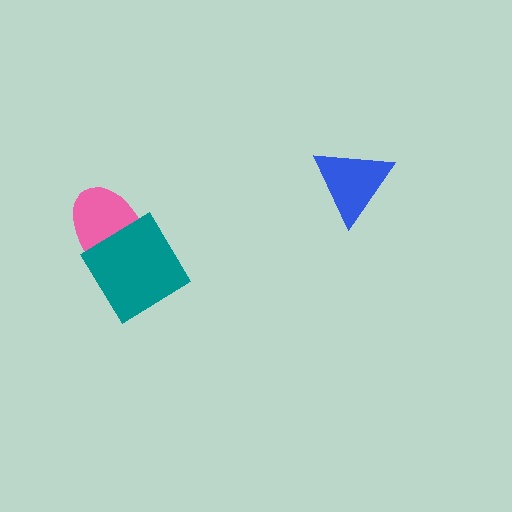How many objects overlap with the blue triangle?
0 objects overlap with the blue triangle.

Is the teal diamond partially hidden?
No, no other shape covers it.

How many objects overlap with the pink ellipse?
1 object overlaps with the pink ellipse.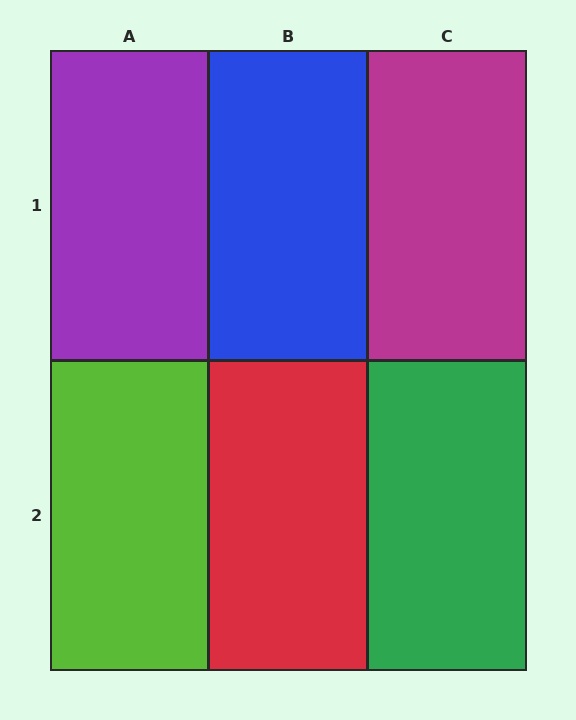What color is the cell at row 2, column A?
Lime.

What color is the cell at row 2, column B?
Red.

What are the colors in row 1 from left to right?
Purple, blue, magenta.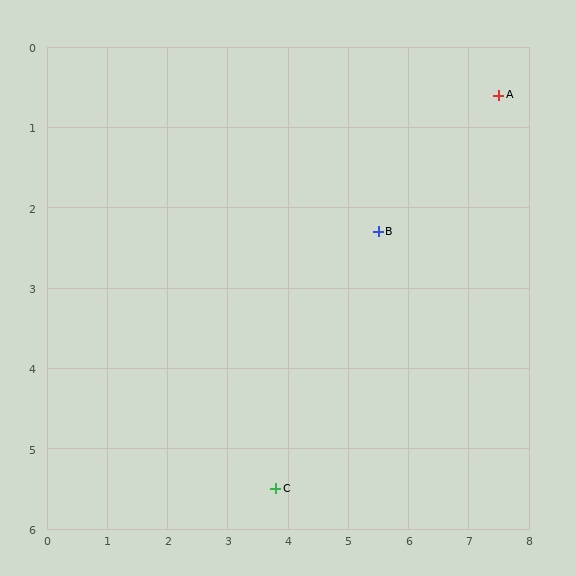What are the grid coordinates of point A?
Point A is at approximately (7.5, 0.6).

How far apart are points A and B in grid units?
Points A and B are about 2.6 grid units apart.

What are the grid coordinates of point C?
Point C is at approximately (3.8, 5.5).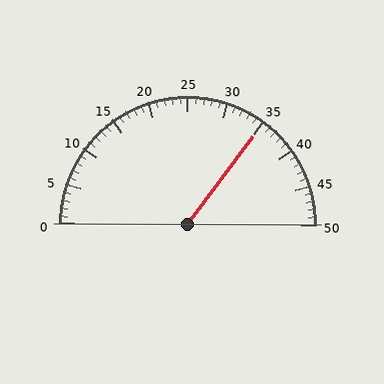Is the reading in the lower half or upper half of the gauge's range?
The reading is in the upper half of the range (0 to 50).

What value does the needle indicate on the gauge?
The needle indicates approximately 35.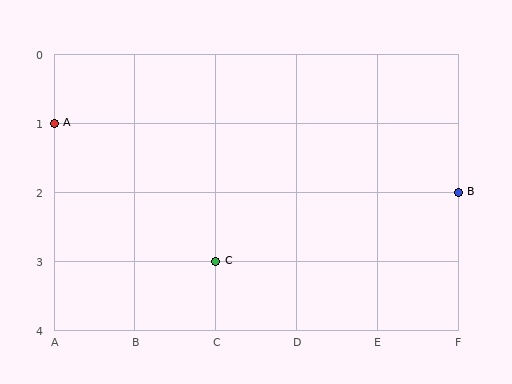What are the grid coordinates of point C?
Point C is at grid coordinates (C, 3).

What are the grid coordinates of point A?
Point A is at grid coordinates (A, 1).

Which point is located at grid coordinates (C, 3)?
Point C is at (C, 3).